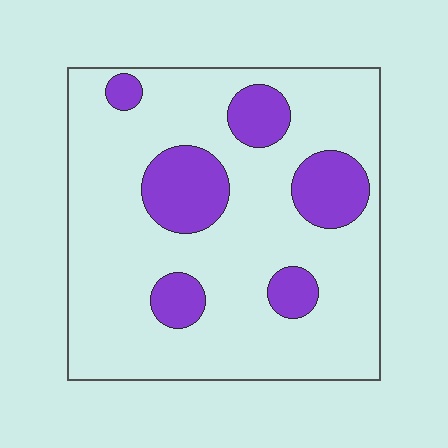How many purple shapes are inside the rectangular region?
6.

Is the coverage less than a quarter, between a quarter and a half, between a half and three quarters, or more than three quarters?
Less than a quarter.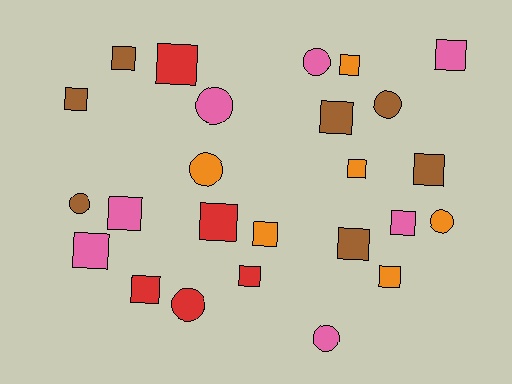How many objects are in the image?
There are 25 objects.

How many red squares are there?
There are 4 red squares.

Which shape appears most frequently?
Square, with 17 objects.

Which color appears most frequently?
Brown, with 7 objects.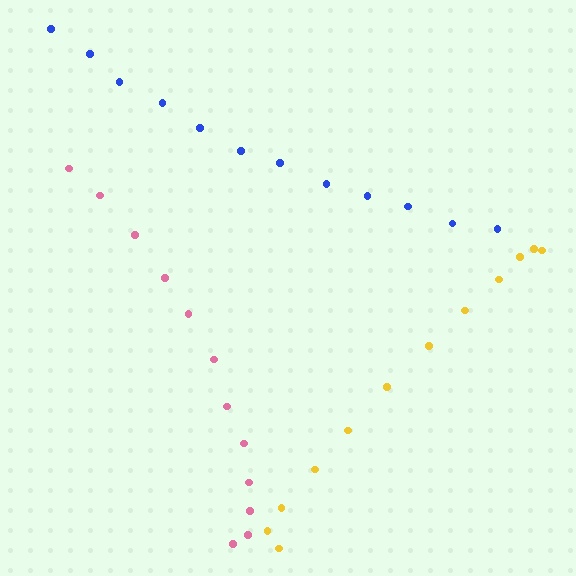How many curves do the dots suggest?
There are 3 distinct paths.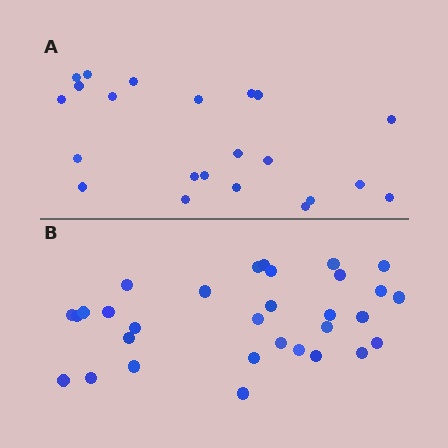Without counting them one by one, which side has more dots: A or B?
Region B (the bottom region) has more dots.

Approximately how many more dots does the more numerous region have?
Region B has roughly 8 or so more dots than region A.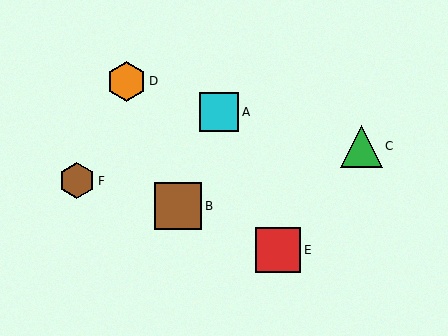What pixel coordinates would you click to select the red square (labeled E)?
Click at (278, 250) to select the red square E.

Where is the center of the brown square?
The center of the brown square is at (178, 206).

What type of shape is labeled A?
Shape A is a cyan square.